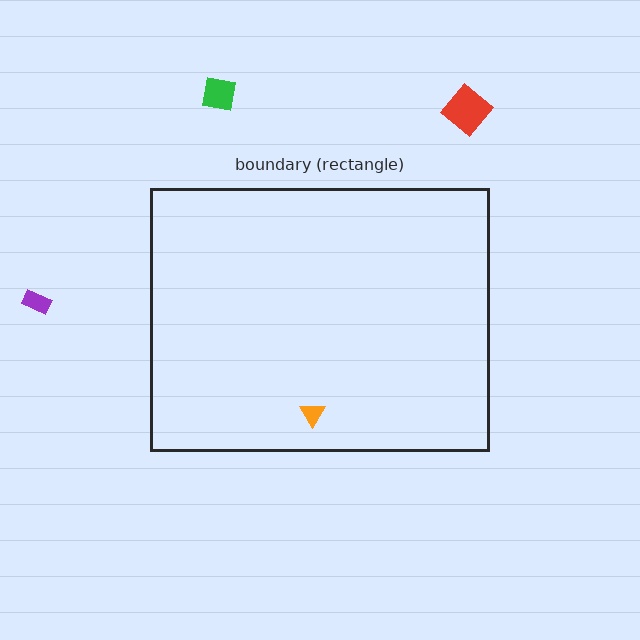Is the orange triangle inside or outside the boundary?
Inside.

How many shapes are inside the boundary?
1 inside, 3 outside.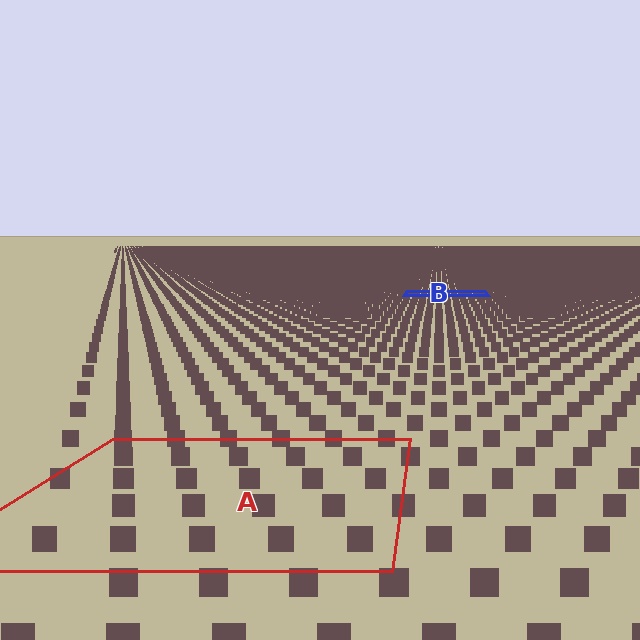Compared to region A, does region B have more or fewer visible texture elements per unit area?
Region B has more texture elements per unit area — they are packed more densely because it is farther away.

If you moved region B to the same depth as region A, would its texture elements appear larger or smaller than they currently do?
They would appear larger. At a closer depth, the same texture elements are projected at a bigger on-screen size.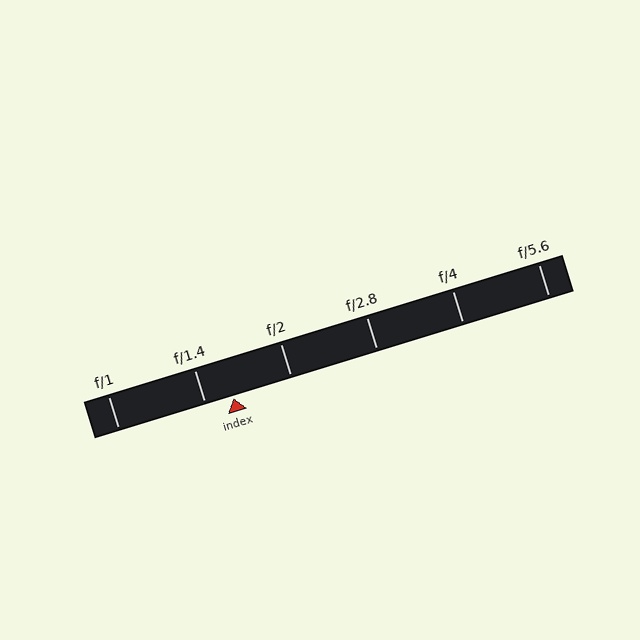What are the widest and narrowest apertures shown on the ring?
The widest aperture shown is f/1 and the narrowest is f/5.6.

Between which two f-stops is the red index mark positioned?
The index mark is between f/1.4 and f/2.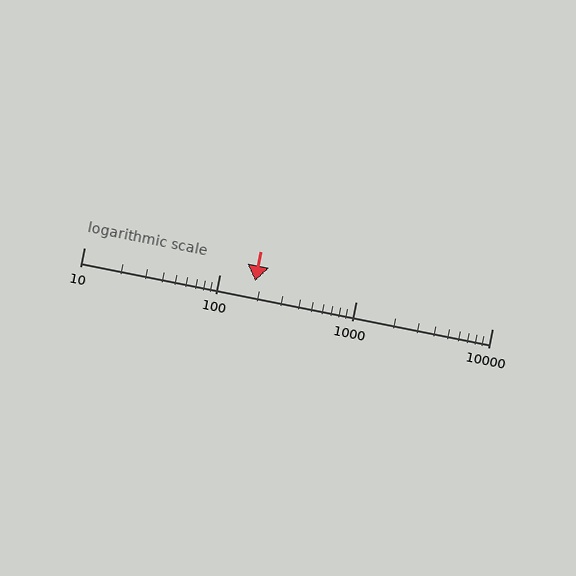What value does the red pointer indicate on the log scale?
The pointer indicates approximately 180.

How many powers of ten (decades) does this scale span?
The scale spans 3 decades, from 10 to 10000.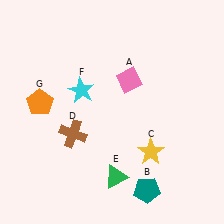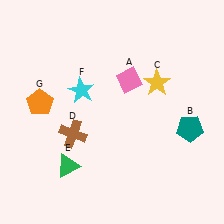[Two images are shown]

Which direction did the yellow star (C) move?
The yellow star (C) moved up.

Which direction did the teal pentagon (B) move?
The teal pentagon (B) moved up.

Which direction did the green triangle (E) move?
The green triangle (E) moved left.